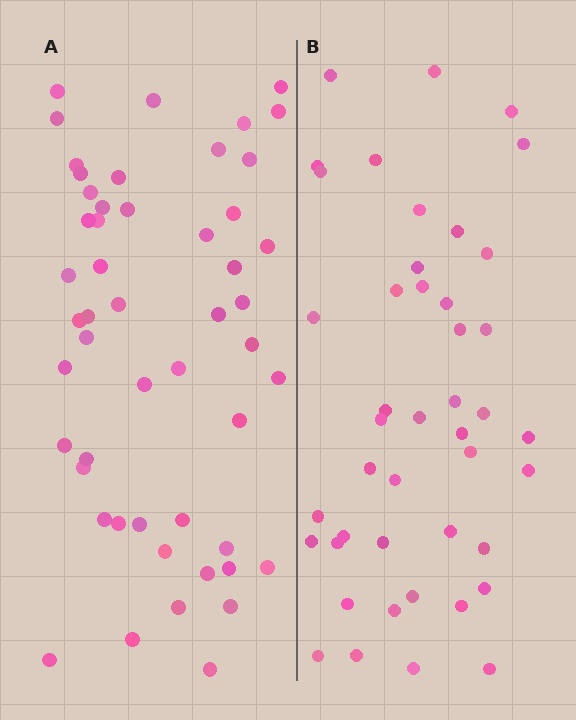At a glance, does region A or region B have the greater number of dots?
Region A (the left region) has more dots.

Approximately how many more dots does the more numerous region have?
Region A has roughly 8 or so more dots than region B.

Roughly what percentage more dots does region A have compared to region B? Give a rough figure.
About 15% more.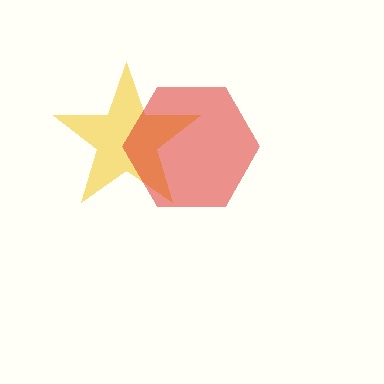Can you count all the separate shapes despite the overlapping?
Yes, there are 2 separate shapes.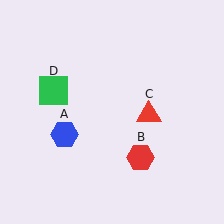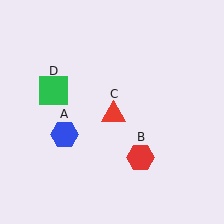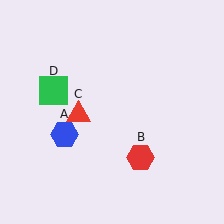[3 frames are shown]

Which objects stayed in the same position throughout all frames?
Blue hexagon (object A) and red hexagon (object B) and green square (object D) remained stationary.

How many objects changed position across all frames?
1 object changed position: red triangle (object C).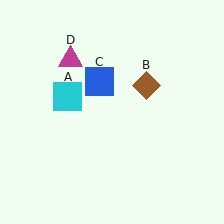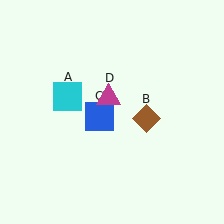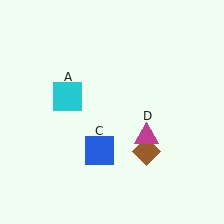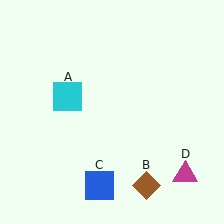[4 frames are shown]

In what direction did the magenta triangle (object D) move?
The magenta triangle (object D) moved down and to the right.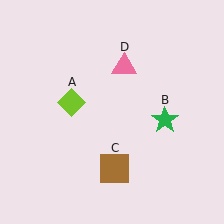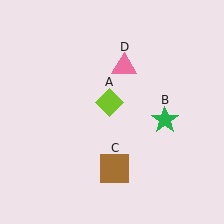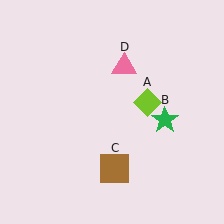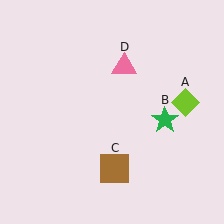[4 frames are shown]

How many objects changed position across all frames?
1 object changed position: lime diamond (object A).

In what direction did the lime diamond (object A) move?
The lime diamond (object A) moved right.